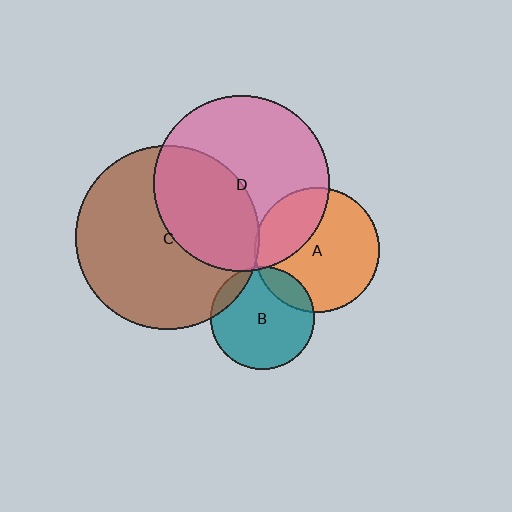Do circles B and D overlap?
Yes.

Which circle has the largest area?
Circle C (brown).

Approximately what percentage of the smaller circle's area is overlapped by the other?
Approximately 5%.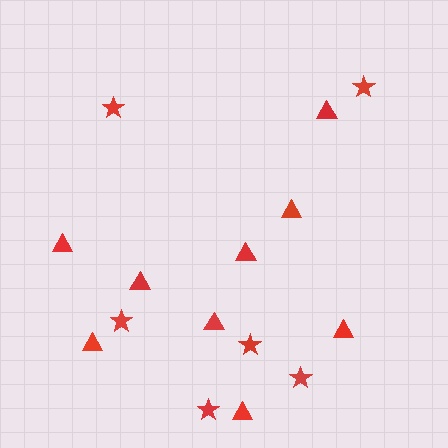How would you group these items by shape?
There are 2 groups: one group of stars (6) and one group of triangles (9).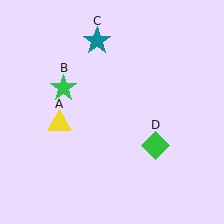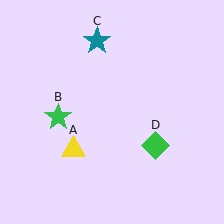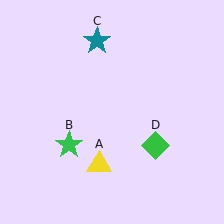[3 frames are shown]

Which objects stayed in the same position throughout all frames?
Teal star (object C) and green diamond (object D) remained stationary.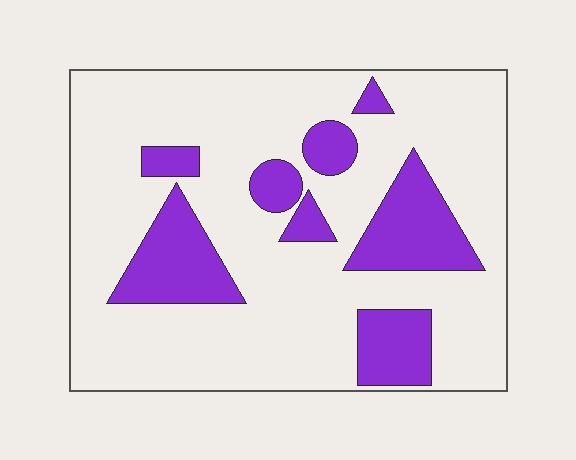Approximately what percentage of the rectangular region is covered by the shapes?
Approximately 25%.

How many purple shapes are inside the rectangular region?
8.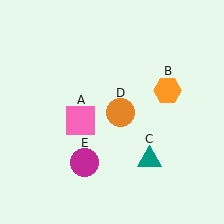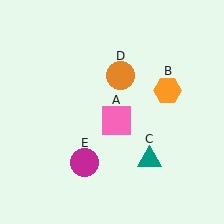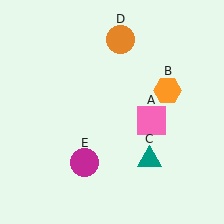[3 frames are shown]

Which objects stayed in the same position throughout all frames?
Orange hexagon (object B) and teal triangle (object C) and magenta circle (object E) remained stationary.